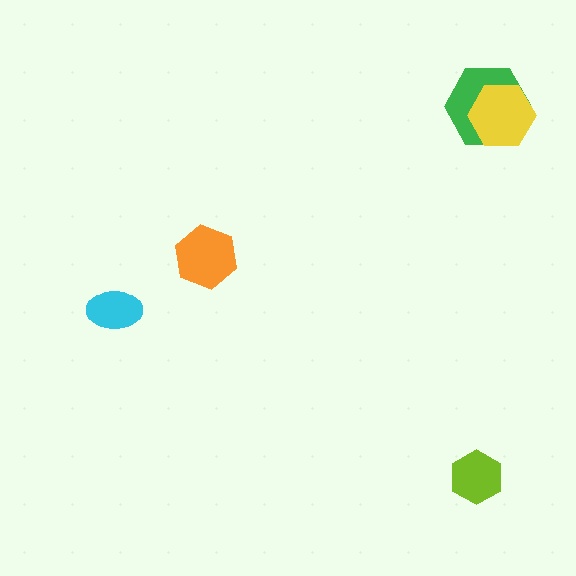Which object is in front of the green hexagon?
The yellow hexagon is in front of the green hexagon.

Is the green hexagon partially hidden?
Yes, it is partially covered by another shape.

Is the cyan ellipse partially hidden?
No, no other shape covers it.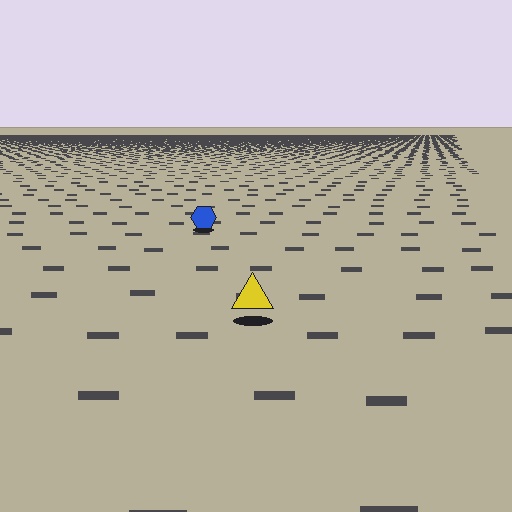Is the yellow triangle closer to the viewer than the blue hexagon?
Yes. The yellow triangle is closer — you can tell from the texture gradient: the ground texture is coarser near it.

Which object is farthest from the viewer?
The blue hexagon is farthest from the viewer. It appears smaller and the ground texture around it is denser.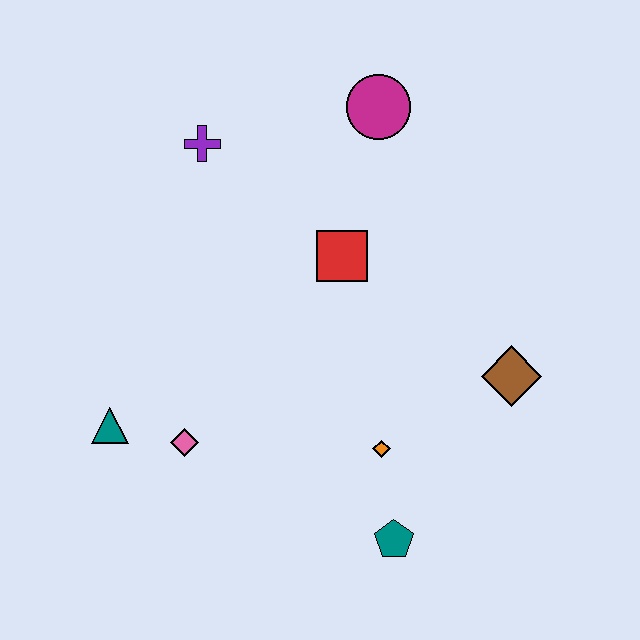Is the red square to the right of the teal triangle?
Yes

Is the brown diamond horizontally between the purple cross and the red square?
No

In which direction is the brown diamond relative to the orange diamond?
The brown diamond is to the right of the orange diamond.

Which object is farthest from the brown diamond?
The teal triangle is farthest from the brown diamond.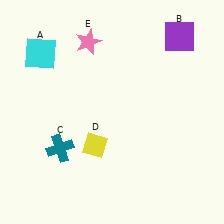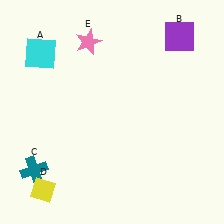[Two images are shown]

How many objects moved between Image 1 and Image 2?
2 objects moved between the two images.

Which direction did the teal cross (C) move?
The teal cross (C) moved left.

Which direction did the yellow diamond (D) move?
The yellow diamond (D) moved left.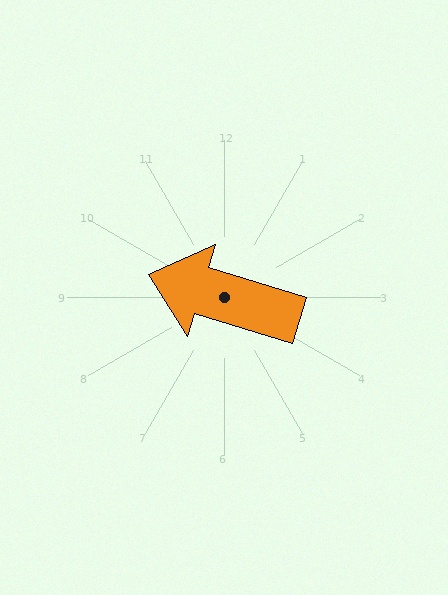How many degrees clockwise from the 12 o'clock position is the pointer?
Approximately 287 degrees.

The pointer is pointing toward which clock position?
Roughly 10 o'clock.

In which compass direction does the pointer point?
West.